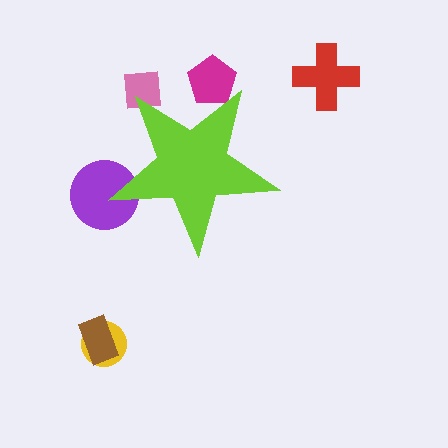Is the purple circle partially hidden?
Yes, the purple circle is partially hidden behind the lime star.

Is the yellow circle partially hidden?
No, the yellow circle is fully visible.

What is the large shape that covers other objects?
A lime star.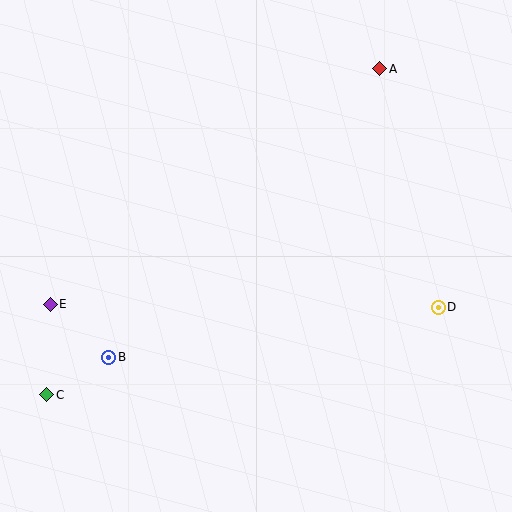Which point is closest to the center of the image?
Point B at (109, 357) is closest to the center.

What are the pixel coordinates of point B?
Point B is at (109, 357).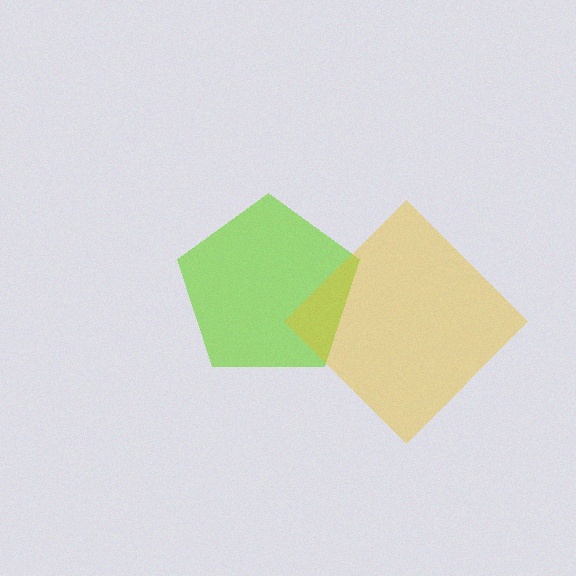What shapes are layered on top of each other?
The layered shapes are: a lime pentagon, a yellow diamond.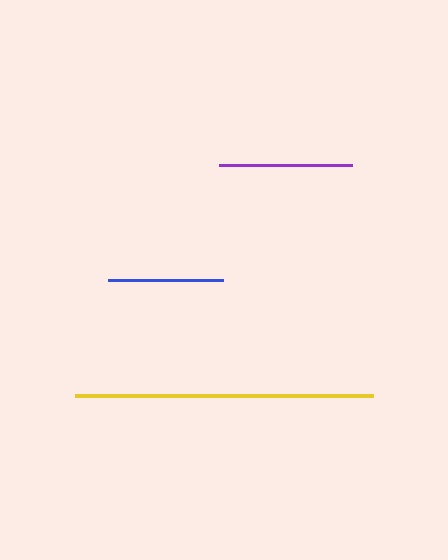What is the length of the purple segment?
The purple segment is approximately 133 pixels long.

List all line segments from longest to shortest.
From longest to shortest: yellow, purple, blue.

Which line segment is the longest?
The yellow line is the longest at approximately 298 pixels.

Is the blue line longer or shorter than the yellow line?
The yellow line is longer than the blue line.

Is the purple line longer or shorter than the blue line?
The purple line is longer than the blue line.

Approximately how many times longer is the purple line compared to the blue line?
The purple line is approximately 1.2 times the length of the blue line.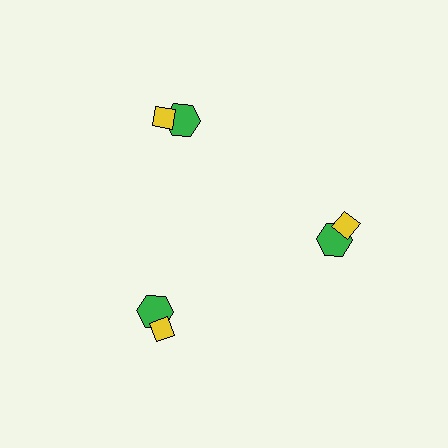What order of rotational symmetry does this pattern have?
This pattern has 3-fold rotational symmetry.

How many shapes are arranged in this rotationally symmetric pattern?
There are 6 shapes, arranged in 3 groups of 2.